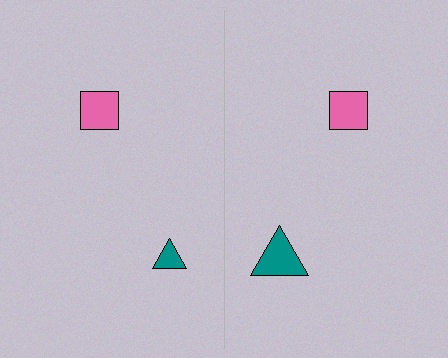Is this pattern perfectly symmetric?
No, the pattern is not perfectly symmetric. The teal triangle on the right side has a different size than its mirror counterpart.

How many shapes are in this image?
There are 4 shapes in this image.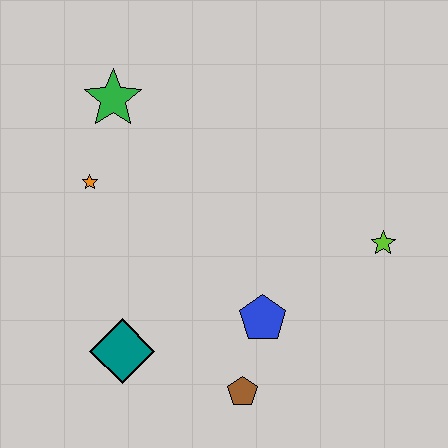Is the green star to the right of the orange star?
Yes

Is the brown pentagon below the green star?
Yes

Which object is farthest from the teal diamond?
The lime star is farthest from the teal diamond.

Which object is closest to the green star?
The orange star is closest to the green star.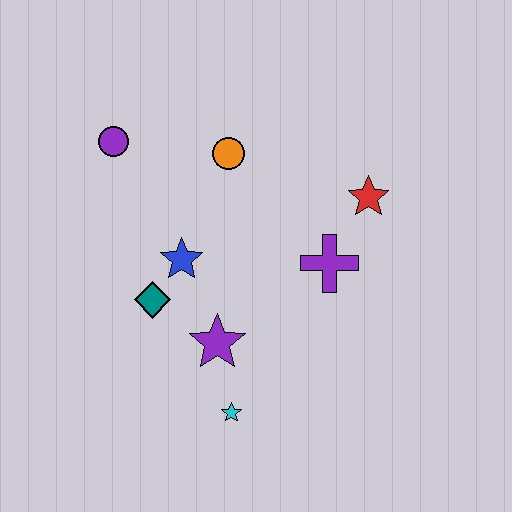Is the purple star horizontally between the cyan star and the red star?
No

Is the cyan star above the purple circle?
No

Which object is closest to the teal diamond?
The blue star is closest to the teal diamond.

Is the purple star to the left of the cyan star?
Yes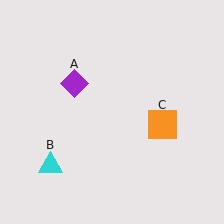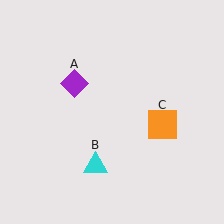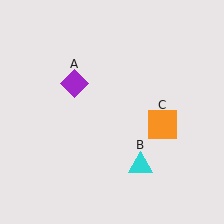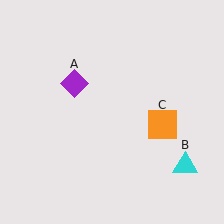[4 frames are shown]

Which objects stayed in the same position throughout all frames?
Purple diamond (object A) and orange square (object C) remained stationary.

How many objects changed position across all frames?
1 object changed position: cyan triangle (object B).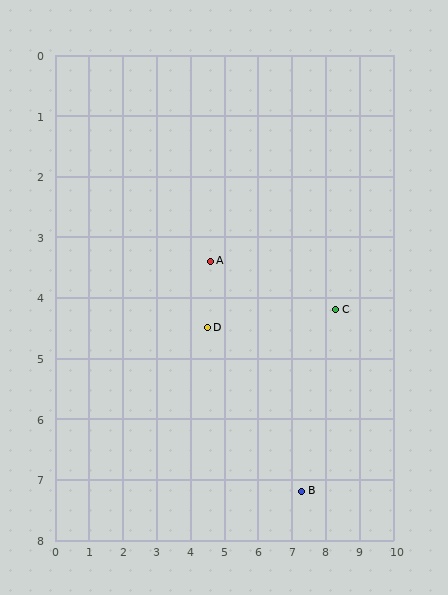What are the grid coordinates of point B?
Point B is at approximately (7.3, 7.2).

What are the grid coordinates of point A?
Point A is at approximately (4.6, 3.4).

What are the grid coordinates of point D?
Point D is at approximately (4.5, 4.5).